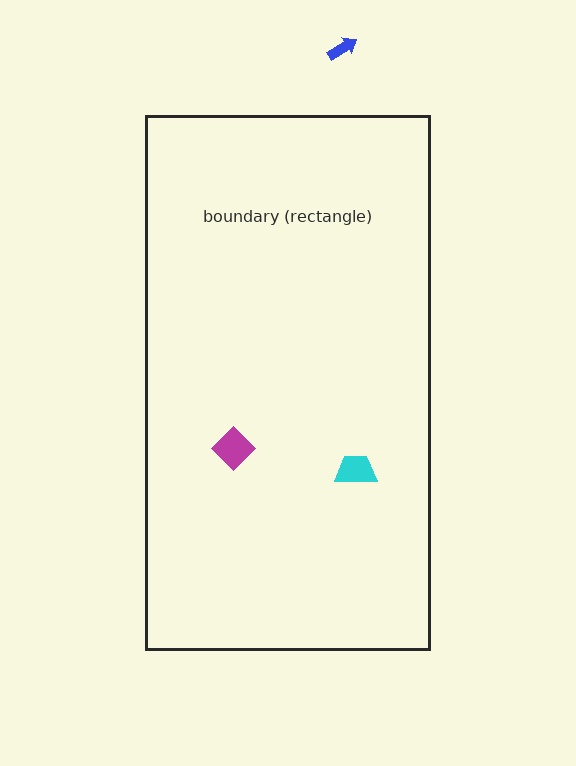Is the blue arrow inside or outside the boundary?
Outside.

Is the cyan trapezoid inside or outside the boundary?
Inside.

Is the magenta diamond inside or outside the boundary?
Inside.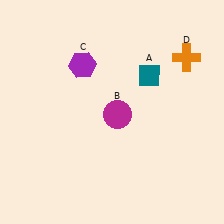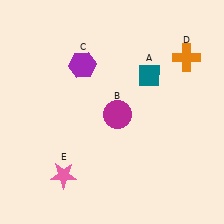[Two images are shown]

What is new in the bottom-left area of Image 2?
A pink star (E) was added in the bottom-left area of Image 2.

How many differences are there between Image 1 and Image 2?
There is 1 difference between the two images.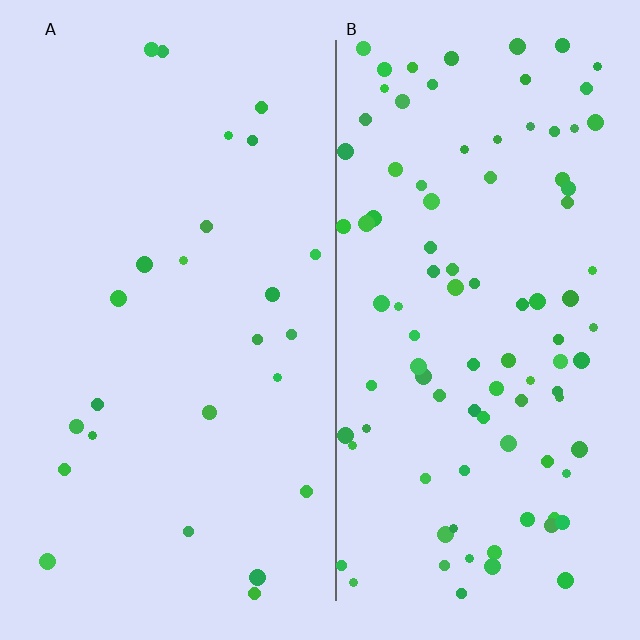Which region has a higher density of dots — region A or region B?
B (the right).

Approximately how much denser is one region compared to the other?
Approximately 3.8× — region B over region A.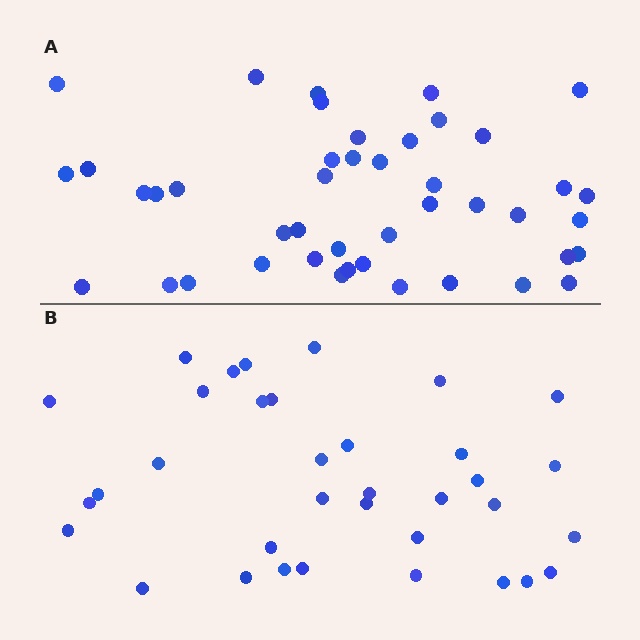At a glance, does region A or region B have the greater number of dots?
Region A (the top region) has more dots.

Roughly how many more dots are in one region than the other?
Region A has roughly 8 or so more dots than region B.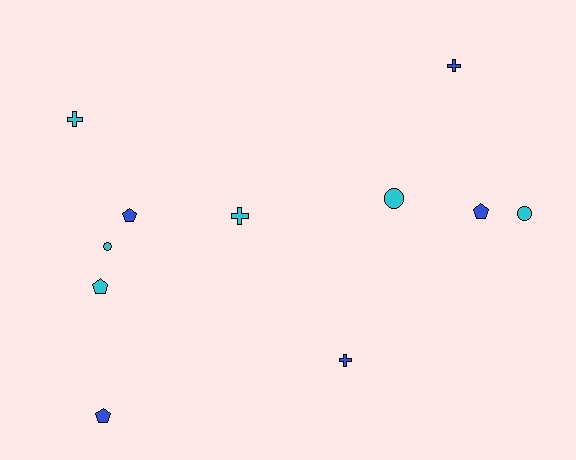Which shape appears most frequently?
Cross, with 4 objects.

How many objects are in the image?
There are 11 objects.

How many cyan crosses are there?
There are 2 cyan crosses.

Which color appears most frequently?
Cyan, with 6 objects.